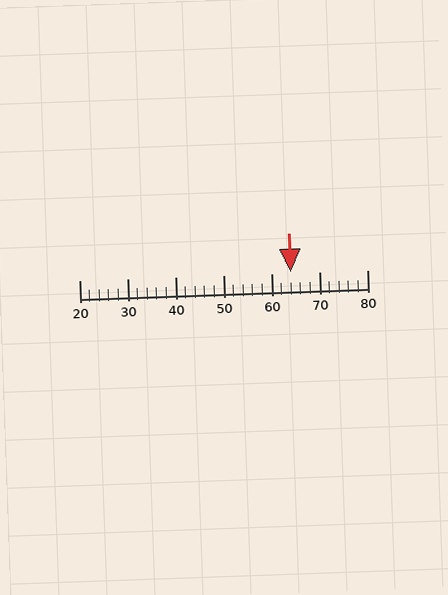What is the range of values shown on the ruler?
The ruler shows values from 20 to 80.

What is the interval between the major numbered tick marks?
The major tick marks are spaced 10 units apart.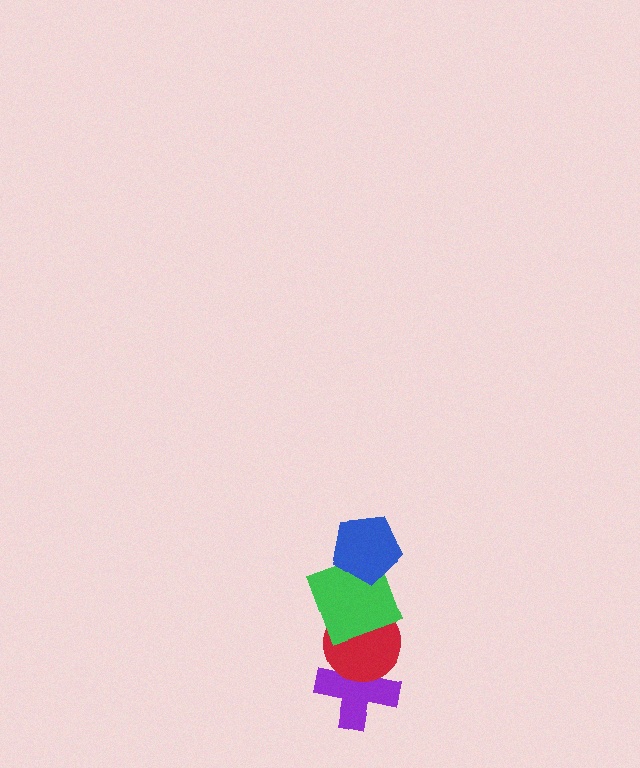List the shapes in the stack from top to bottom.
From top to bottom: the blue pentagon, the green square, the red circle, the purple cross.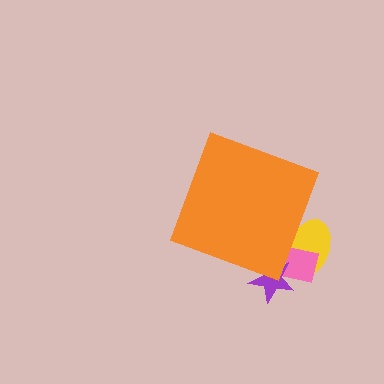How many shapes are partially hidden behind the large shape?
3 shapes are partially hidden.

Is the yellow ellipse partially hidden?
Yes, the yellow ellipse is partially hidden behind the orange diamond.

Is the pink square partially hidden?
Yes, the pink square is partially hidden behind the orange diamond.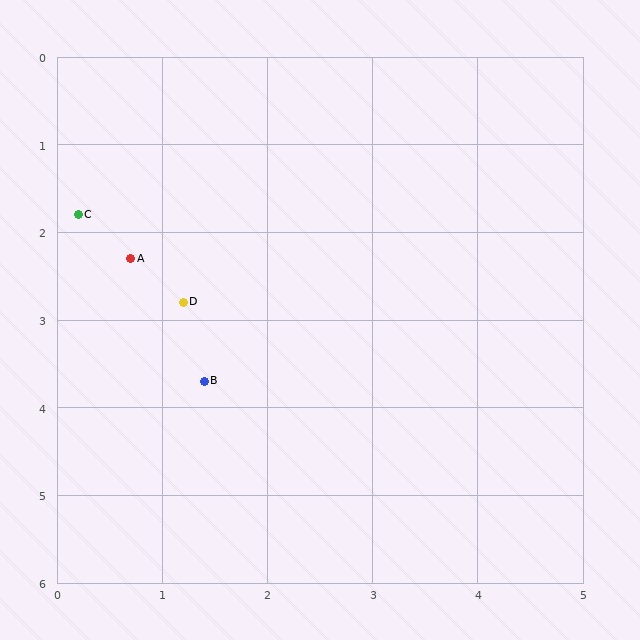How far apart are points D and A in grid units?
Points D and A are about 0.7 grid units apart.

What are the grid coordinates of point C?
Point C is at approximately (0.2, 1.8).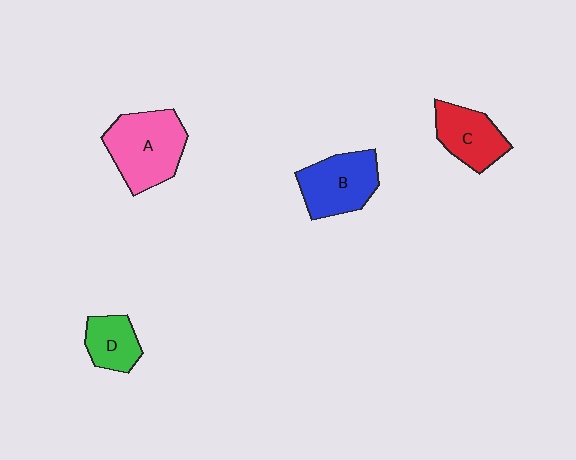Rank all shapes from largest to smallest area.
From largest to smallest: A (pink), B (blue), C (red), D (green).